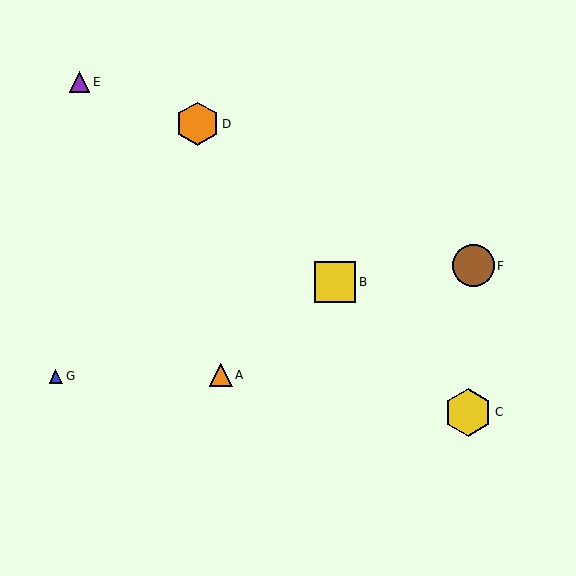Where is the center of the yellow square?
The center of the yellow square is at (335, 282).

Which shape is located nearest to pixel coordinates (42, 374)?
The blue triangle (labeled G) at (56, 376) is nearest to that location.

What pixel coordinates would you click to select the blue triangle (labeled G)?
Click at (56, 376) to select the blue triangle G.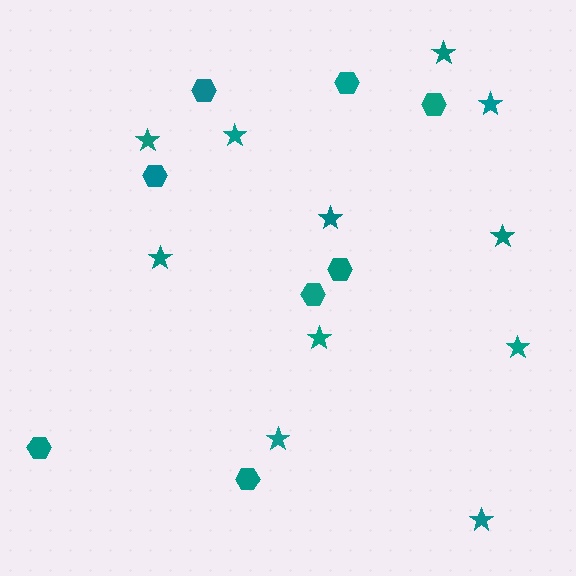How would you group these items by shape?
There are 2 groups: one group of stars (11) and one group of hexagons (8).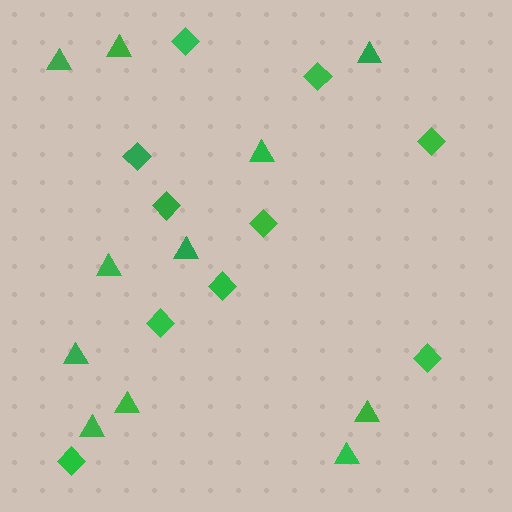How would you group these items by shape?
There are 2 groups: one group of diamonds (10) and one group of triangles (11).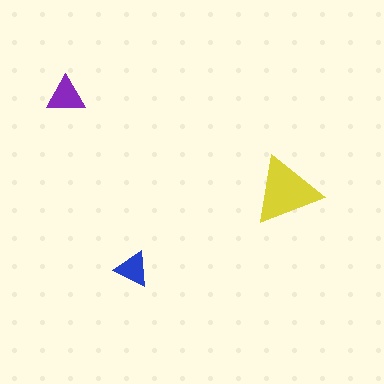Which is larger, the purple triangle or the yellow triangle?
The yellow one.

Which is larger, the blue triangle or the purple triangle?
The purple one.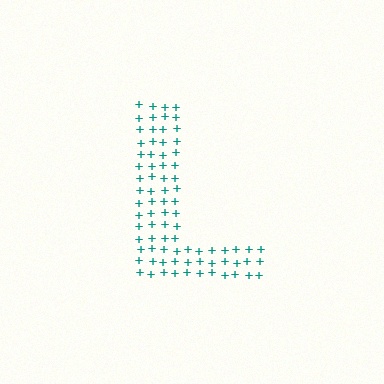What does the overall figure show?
The overall figure shows the letter L.